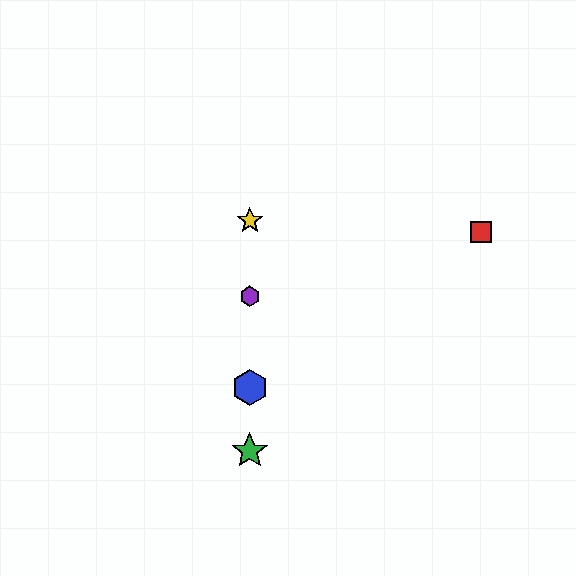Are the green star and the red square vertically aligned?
No, the green star is at x≈250 and the red square is at x≈481.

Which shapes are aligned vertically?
The blue hexagon, the green star, the yellow star, the purple hexagon are aligned vertically.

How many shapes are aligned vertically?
4 shapes (the blue hexagon, the green star, the yellow star, the purple hexagon) are aligned vertically.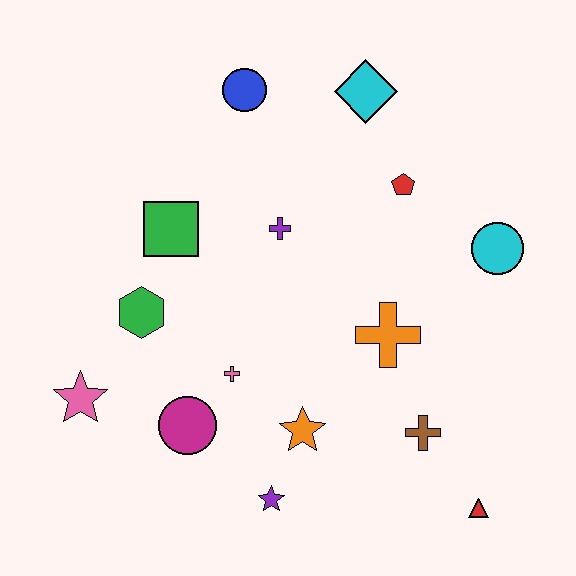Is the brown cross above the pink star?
No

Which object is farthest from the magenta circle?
The cyan diamond is farthest from the magenta circle.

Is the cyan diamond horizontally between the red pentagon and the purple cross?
Yes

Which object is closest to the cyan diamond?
The red pentagon is closest to the cyan diamond.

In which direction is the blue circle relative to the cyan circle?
The blue circle is to the left of the cyan circle.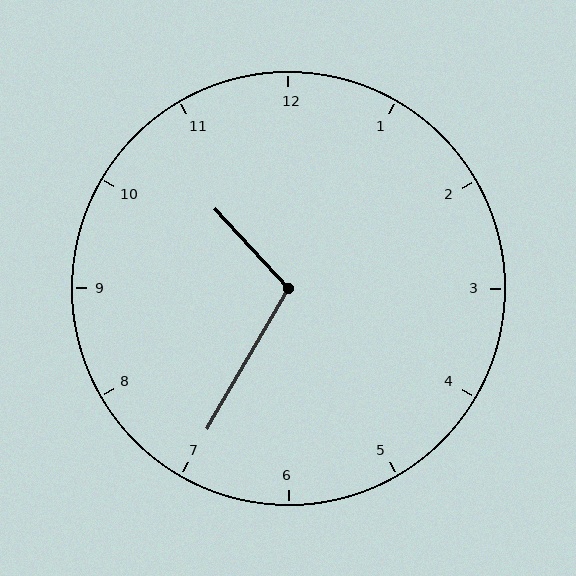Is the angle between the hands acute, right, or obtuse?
It is obtuse.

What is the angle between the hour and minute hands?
Approximately 108 degrees.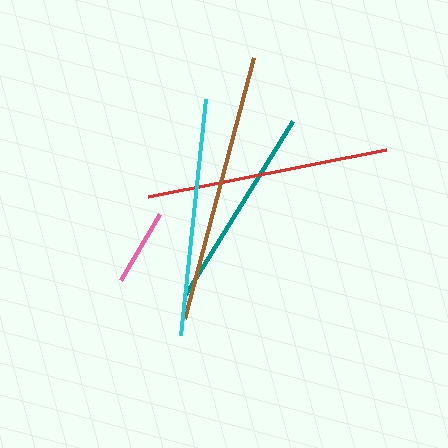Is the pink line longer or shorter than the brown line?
The brown line is longer than the pink line.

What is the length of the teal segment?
The teal segment is approximately 203 pixels long.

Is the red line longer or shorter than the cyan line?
The red line is longer than the cyan line.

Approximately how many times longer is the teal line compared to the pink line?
The teal line is approximately 2.7 times the length of the pink line.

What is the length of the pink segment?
The pink segment is approximately 76 pixels long.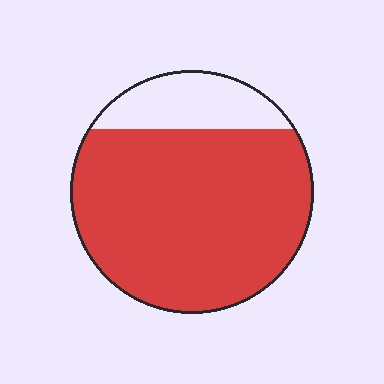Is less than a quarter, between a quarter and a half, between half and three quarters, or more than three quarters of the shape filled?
More than three quarters.